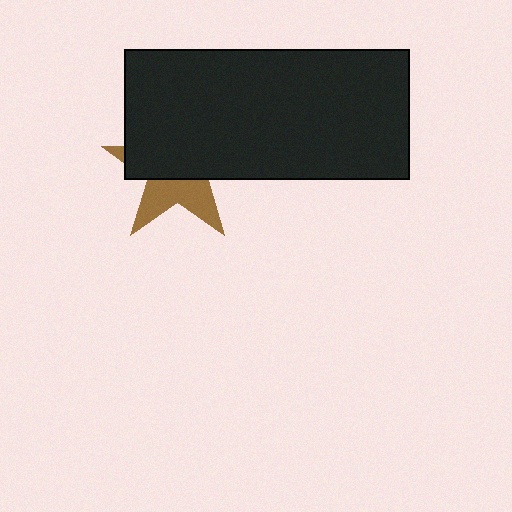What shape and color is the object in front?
The object in front is a black rectangle.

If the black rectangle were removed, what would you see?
You would see the complete brown star.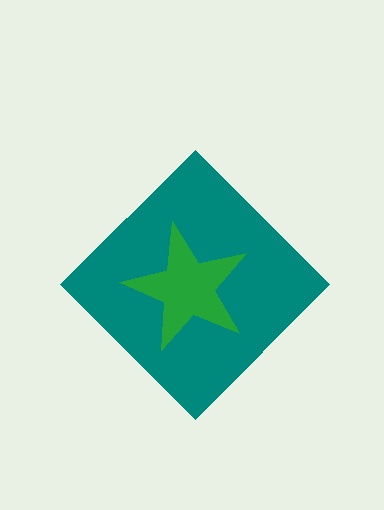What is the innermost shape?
The green star.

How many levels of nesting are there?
2.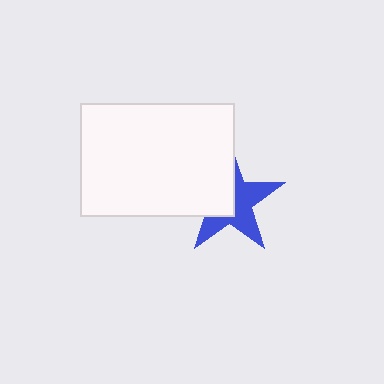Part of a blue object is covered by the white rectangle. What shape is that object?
It is a star.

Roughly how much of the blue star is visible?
About half of it is visible (roughly 53%).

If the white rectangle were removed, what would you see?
You would see the complete blue star.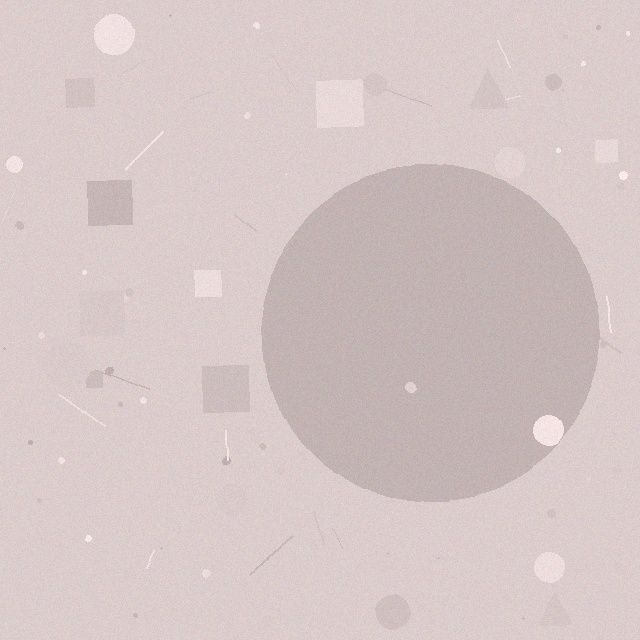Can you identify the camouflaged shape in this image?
The camouflaged shape is a circle.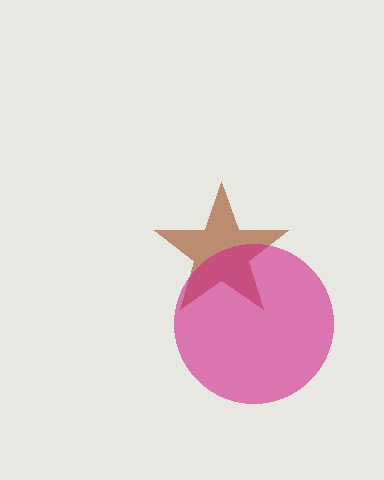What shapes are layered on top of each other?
The layered shapes are: a brown star, a magenta circle.